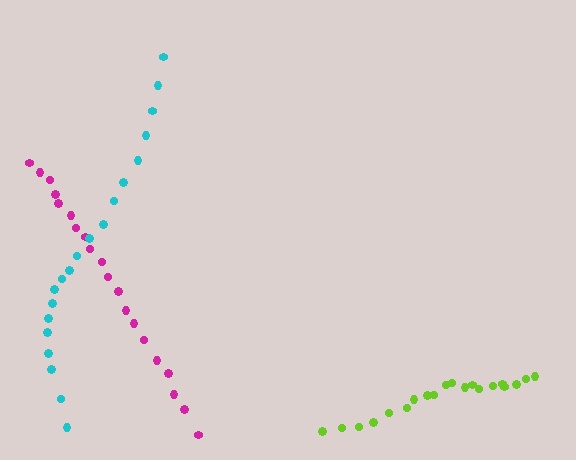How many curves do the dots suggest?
There are 3 distinct paths.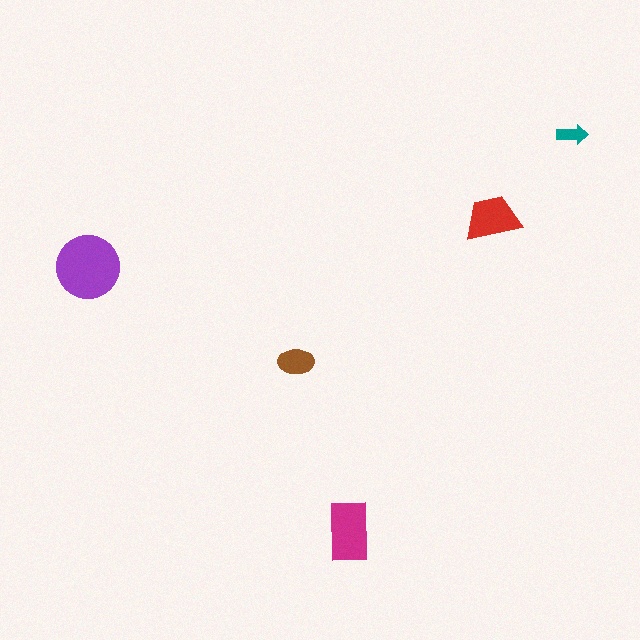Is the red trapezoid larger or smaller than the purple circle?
Smaller.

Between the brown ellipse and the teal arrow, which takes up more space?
The brown ellipse.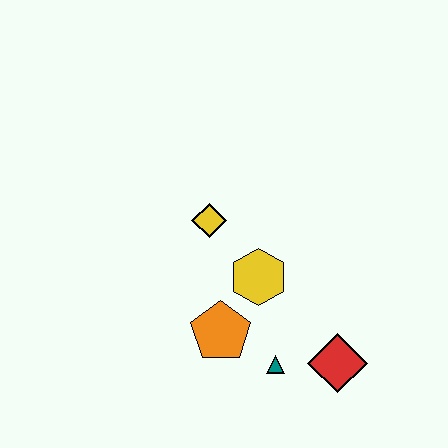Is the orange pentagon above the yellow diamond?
No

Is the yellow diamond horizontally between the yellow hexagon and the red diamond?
No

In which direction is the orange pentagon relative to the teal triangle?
The orange pentagon is to the left of the teal triangle.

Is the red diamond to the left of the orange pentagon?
No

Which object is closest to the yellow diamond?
The yellow hexagon is closest to the yellow diamond.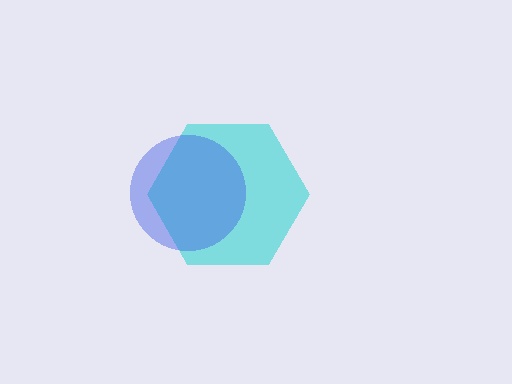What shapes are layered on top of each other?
The layered shapes are: a cyan hexagon, a blue circle.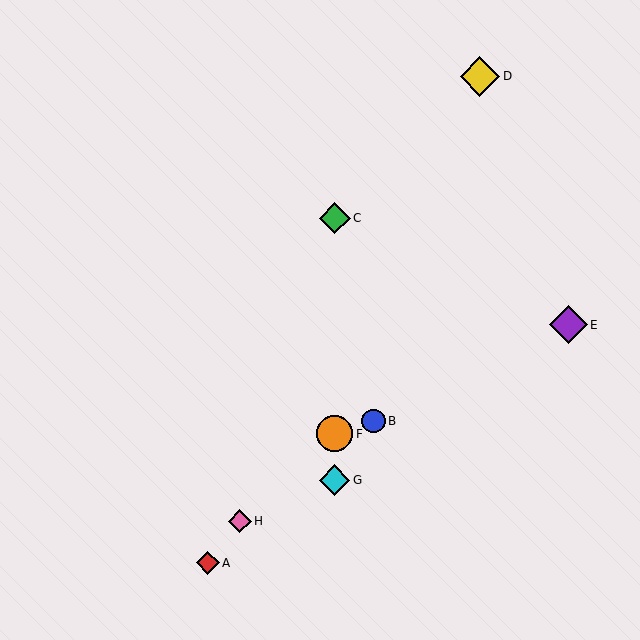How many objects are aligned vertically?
3 objects (C, F, G) are aligned vertically.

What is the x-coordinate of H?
Object H is at x≈240.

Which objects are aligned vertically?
Objects C, F, G are aligned vertically.